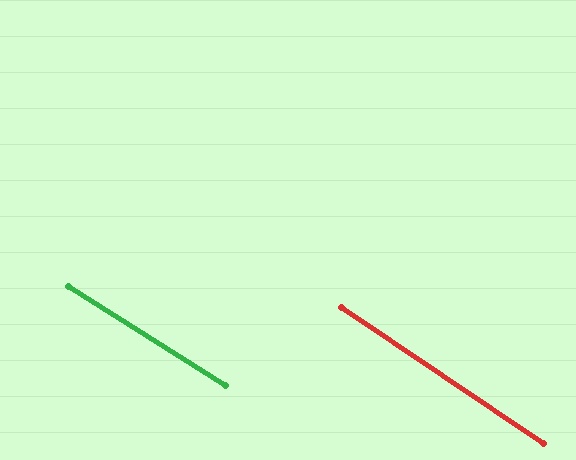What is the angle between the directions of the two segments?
Approximately 2 degrees.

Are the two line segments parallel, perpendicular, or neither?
Parallel — their directions differ by only 1.5°.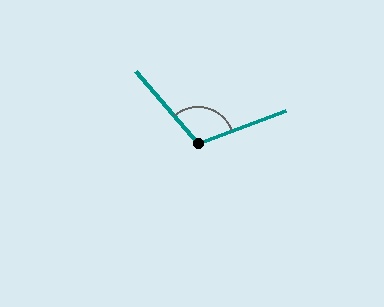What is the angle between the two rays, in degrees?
Approximately 111 degrees.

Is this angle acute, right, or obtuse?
It is obtuse.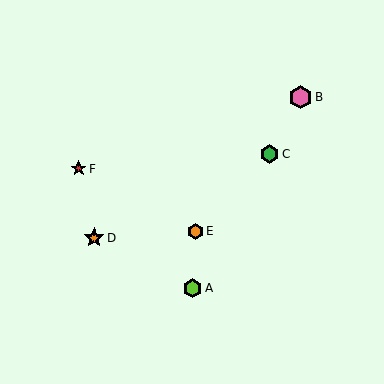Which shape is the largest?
The pink hexagon (labeled B) is the largest.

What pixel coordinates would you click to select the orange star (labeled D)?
Click at (94, 238) to select the orange star D.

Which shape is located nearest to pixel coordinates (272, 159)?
The green hexagon (labeled C) at (270, 154) is nearest to that location.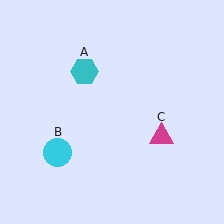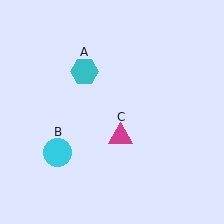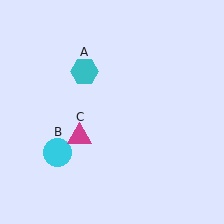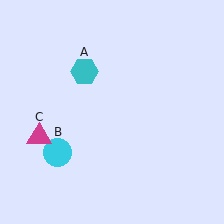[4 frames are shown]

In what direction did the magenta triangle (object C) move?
The magenta triangle (object C) moved left.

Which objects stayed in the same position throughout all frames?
Cyan hexagon (object A) and cyan circle (object B) remained stationary.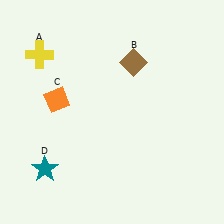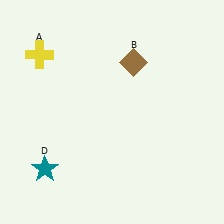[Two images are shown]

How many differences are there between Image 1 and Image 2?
There is 1 difference between the two images.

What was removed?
The orange diamond (C) was removed in Image 2.